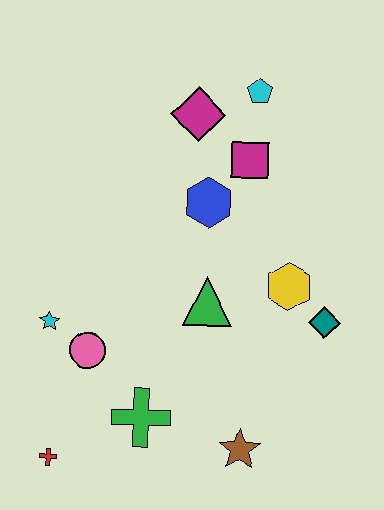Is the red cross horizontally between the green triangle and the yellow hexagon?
No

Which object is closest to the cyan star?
The pink circle is closest to the cyan star.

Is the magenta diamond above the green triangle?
Yes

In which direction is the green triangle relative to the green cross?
The green triangle is above the green cross.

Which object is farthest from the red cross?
The cyan pentagon is farthest from the red cross.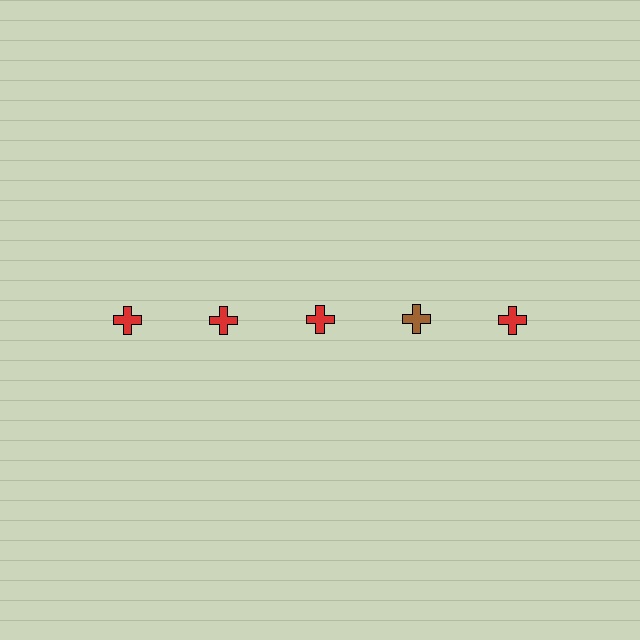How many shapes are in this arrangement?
There are 5 shapes arranged in a grid pattern.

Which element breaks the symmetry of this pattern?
The brown cross in the top row, second from right column breaks the symmetry. All other shapes are red crosses.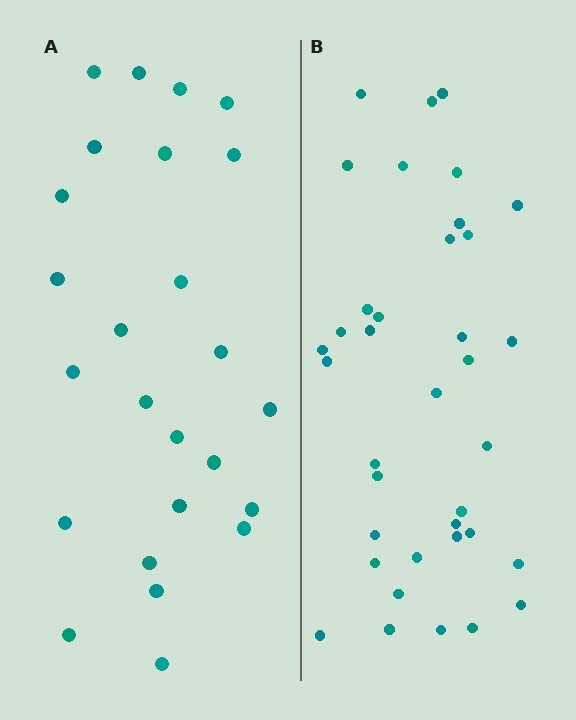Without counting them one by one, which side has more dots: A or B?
Region B (the right region) has more dots.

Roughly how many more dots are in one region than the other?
Region B has roughly 12 or so more dots than region A.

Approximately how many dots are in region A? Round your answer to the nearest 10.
About 20 dots. (The exact count is 25, which rounds to 20.)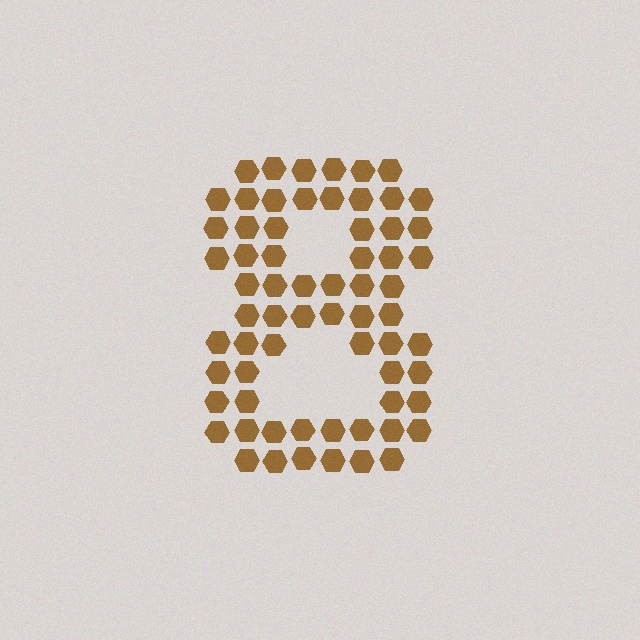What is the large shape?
The large shape is the digit 8.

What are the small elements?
The small elements are hexagons.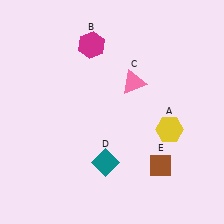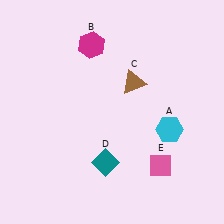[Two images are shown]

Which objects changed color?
A changed from yellow to cyan. C changed from pink to brown. E changed from brown to pink.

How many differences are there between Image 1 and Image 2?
There are 3 differences between the two images.